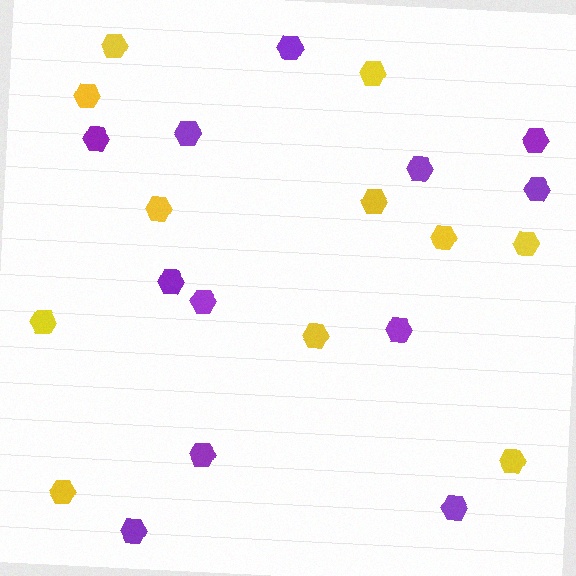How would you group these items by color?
There are 2 groups: one group of yellow hexagons (11) and one group of purple hexagons (12).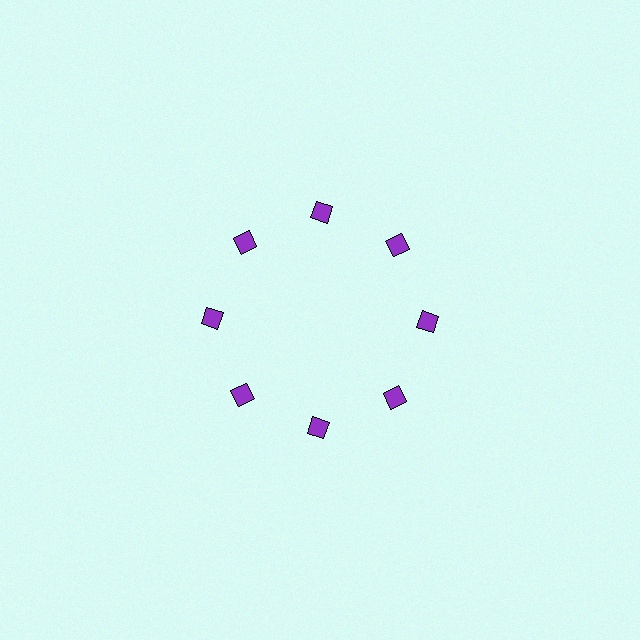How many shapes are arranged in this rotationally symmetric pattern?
There are 8 shapes, arranged in 8 groups of 1.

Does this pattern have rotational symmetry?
Yes, this pattern has 8-fold rotational symmetry. It looks the same after rotating 45 degrees around the center.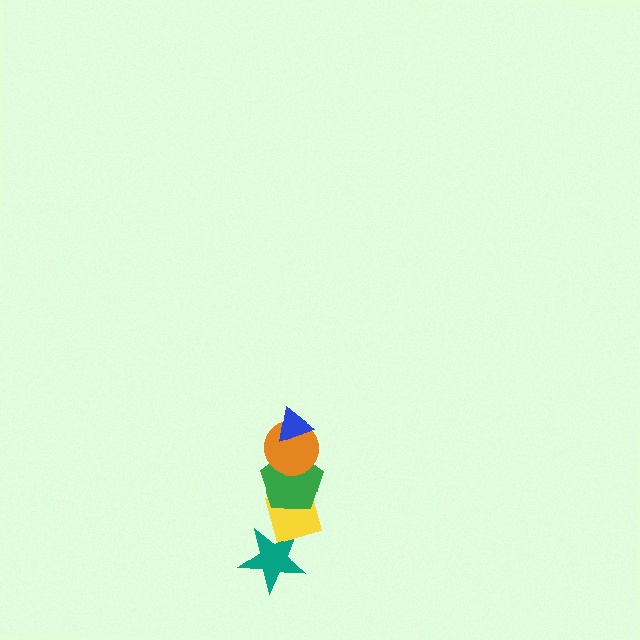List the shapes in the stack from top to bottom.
From top to bottom: the blue triangle, the orange circle, the green pentagon, the yellow diamond, the teal star.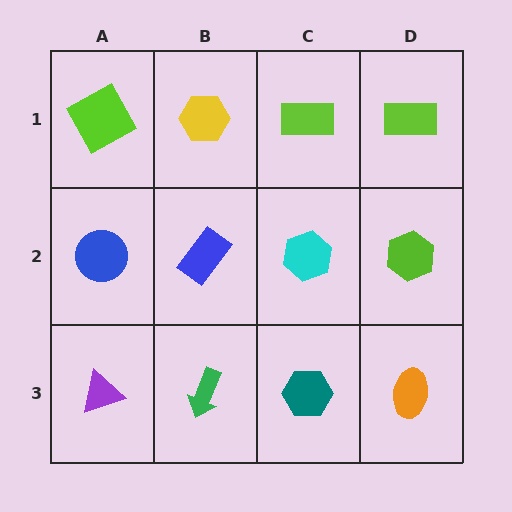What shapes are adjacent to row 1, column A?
A blue circle (row 2, column A), a yellow hexagon (row 1, column B).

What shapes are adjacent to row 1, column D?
A lime hexagon (row 2, column D), a lime rectangle (row 1, column C).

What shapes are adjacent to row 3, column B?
A blue rectangle (row 2, column B), a purple triangle (row 3, column A), a teal hexagon (row 3, column C).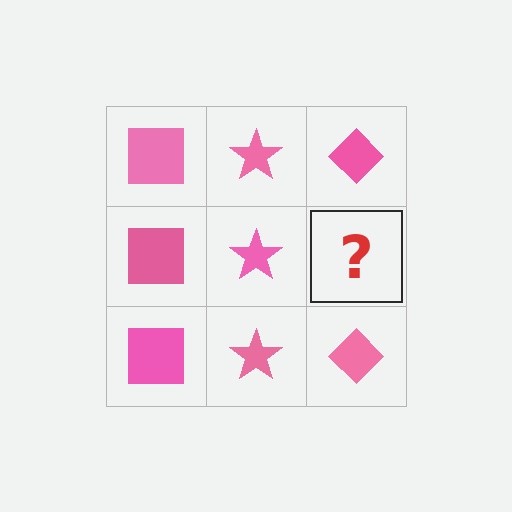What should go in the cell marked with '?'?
The missing cell should contain a pink diamond.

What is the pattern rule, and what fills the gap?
The rule is that each column has a consistent shape. The gap should be filled with a pink diamond.